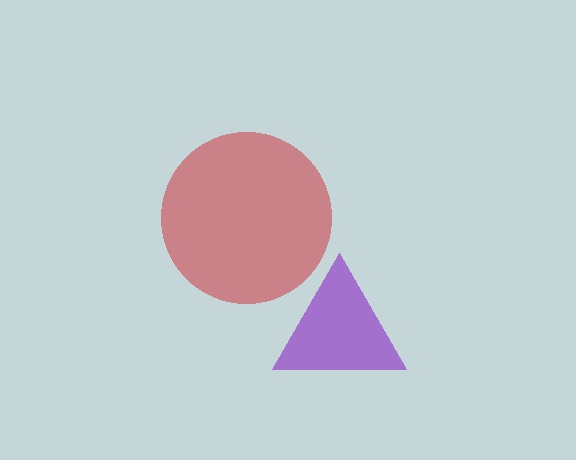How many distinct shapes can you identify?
There are 2 distinct shapes: a purple triangle, a red circle.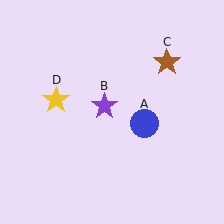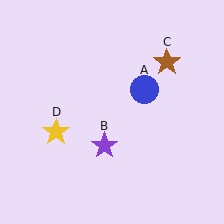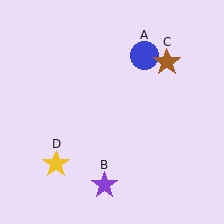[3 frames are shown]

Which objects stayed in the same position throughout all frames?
Brown star (object C) remained stationary.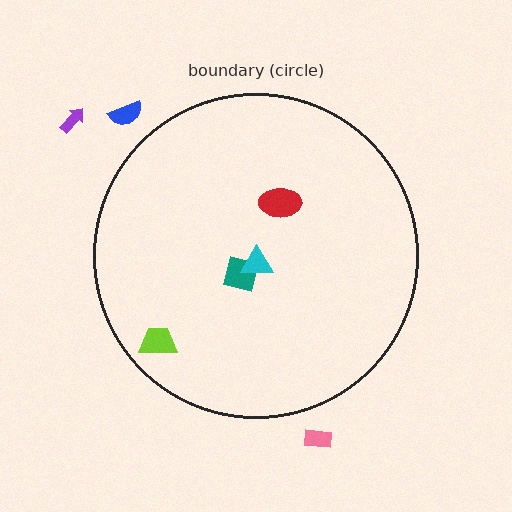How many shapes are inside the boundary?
4 inside, 3 outside.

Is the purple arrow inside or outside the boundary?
Outside.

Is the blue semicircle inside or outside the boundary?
Outside.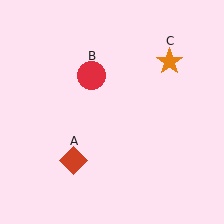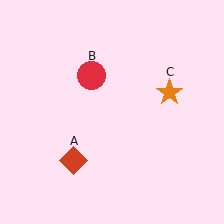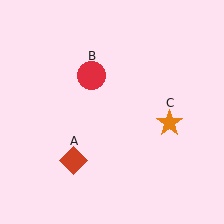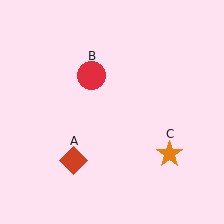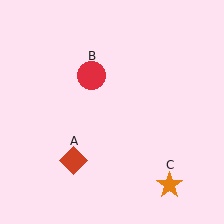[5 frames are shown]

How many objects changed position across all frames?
1 object changed position: orange star (object C).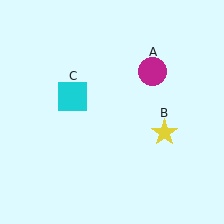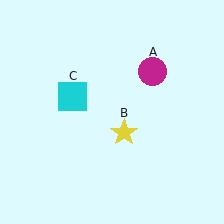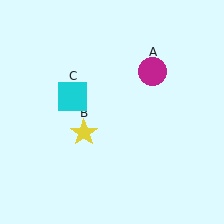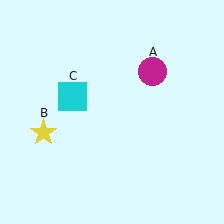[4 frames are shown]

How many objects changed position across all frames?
1 object changed position: yellow star (object B).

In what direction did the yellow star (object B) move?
The yellow star (object B) moved left.